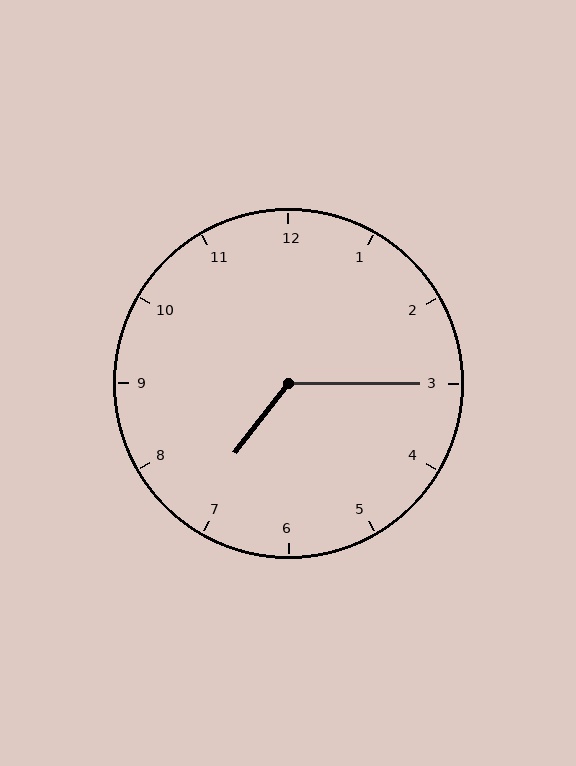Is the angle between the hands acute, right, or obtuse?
It is obtuse.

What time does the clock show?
7:15.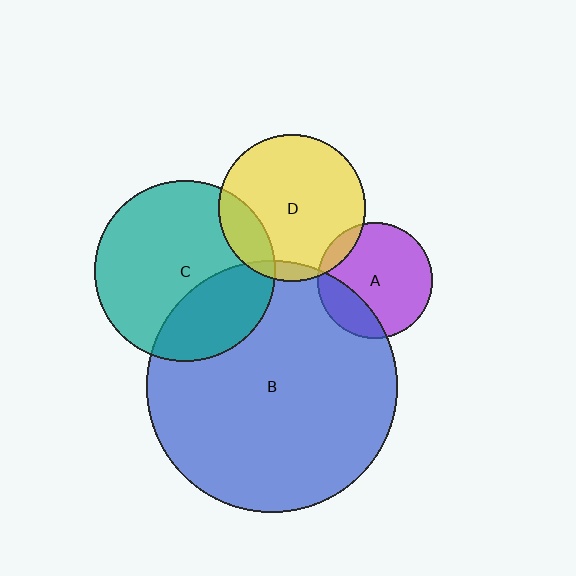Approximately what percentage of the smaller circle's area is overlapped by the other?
Approximately 5%.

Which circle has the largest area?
Circle B (blue).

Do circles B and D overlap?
Yes.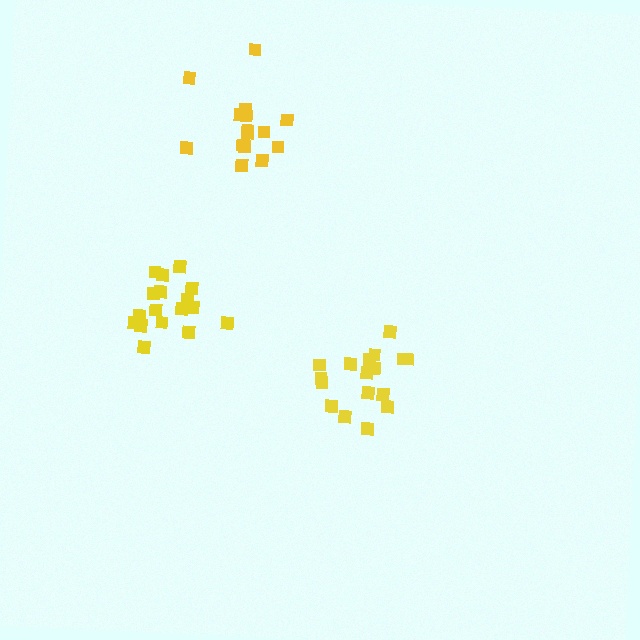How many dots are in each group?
Group 1: 17 dots, Group 2: 15 dots, Group 3: 18 dots (50 total).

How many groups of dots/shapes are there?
There are 3 groups.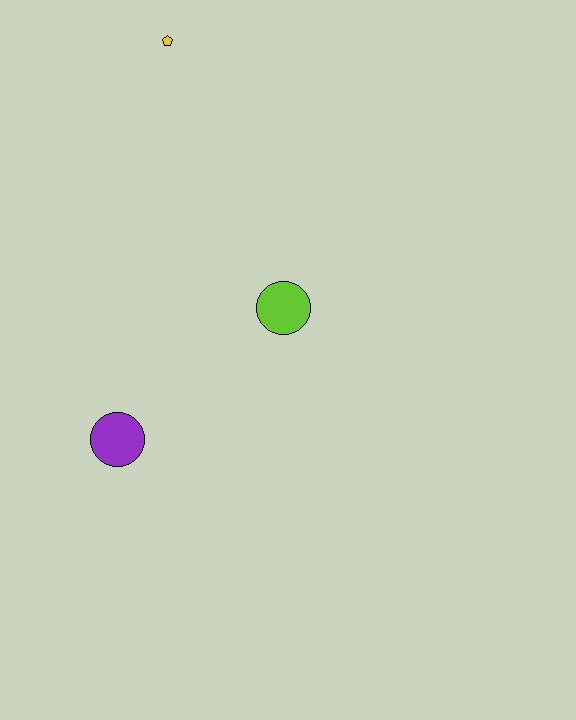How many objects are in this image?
There are 3 objects.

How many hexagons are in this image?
There are no hexagons.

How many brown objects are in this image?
There are no brown objects.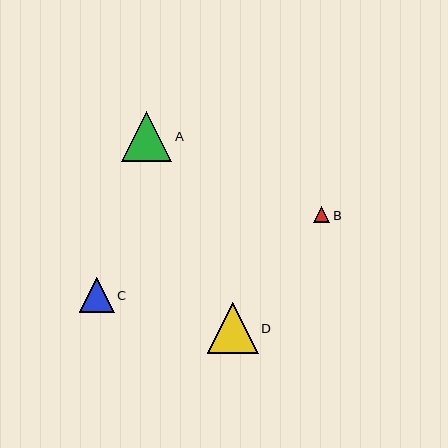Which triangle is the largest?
Triangle D is the largest with a size of approximately 51 pixels.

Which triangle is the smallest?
Triangle B is the smallest with a size of approximately 16 pixels.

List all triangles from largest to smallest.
From largest to smallest: D, A, C, B.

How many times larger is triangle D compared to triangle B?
Triangle D is approximately 3.1 times the size of triangle B.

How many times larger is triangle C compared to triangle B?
Triangle C is approximately 2.2 times the size of triangle B.